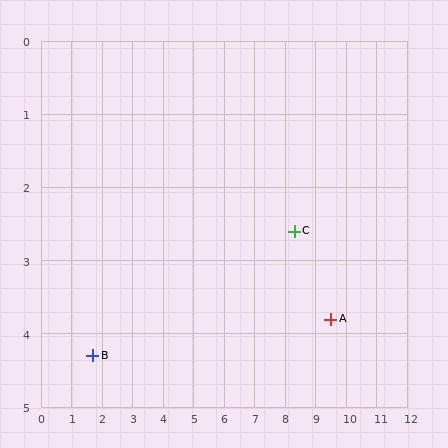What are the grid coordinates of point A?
Point A is at approximately (9.5, 3.8).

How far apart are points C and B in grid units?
Points C and B are about 6.8 grid units apart.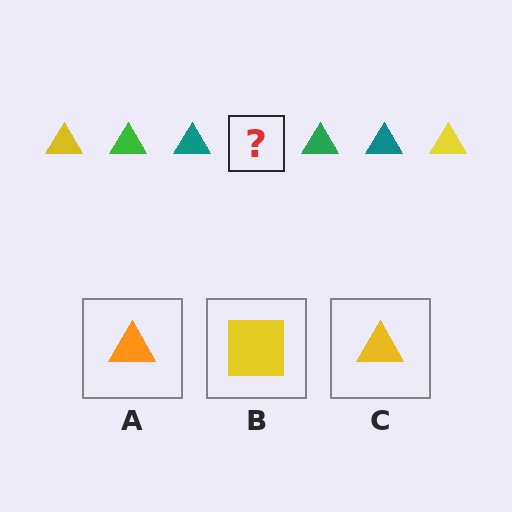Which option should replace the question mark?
Option C.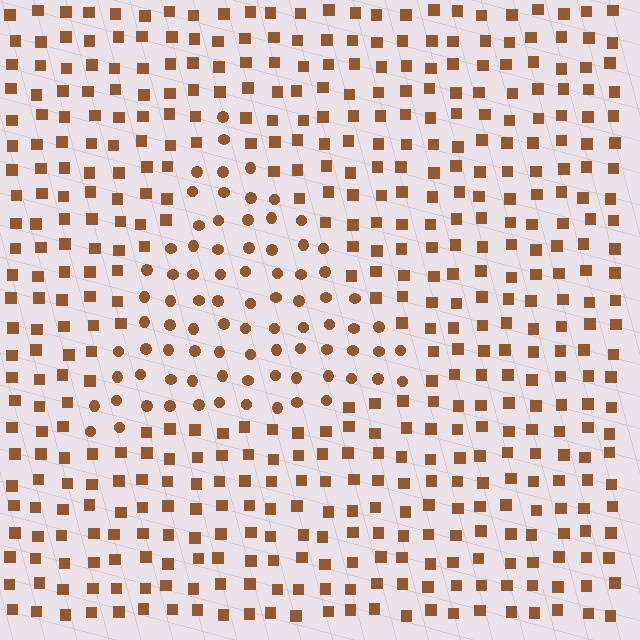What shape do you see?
I see a triangle.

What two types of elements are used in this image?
The image uses circles inside the triangle region and squares outside it.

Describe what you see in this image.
The image is filled with small brown elements arranged in a uniform grid. A triangle-shaped region contains circles, while the surrounding area contains squares. The boundary is defined purely by the change in element shape.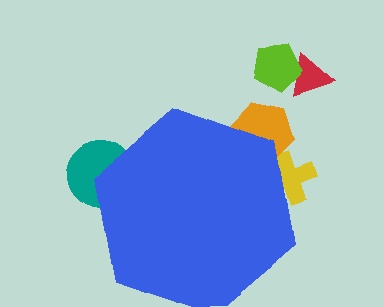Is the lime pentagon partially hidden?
No, the lime pentagon is fully visible.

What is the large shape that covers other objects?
A blue hexagon.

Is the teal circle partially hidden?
Yes, the teal circle is partially hidden behind the blue hexagon.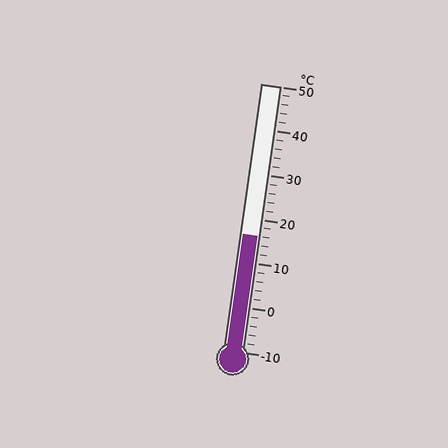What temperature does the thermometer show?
The thermometer shows approximately 16°C.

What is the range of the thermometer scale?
The thermometer scale ranges from -10°C to 50°C.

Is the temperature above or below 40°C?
The temperature is below 40°C.